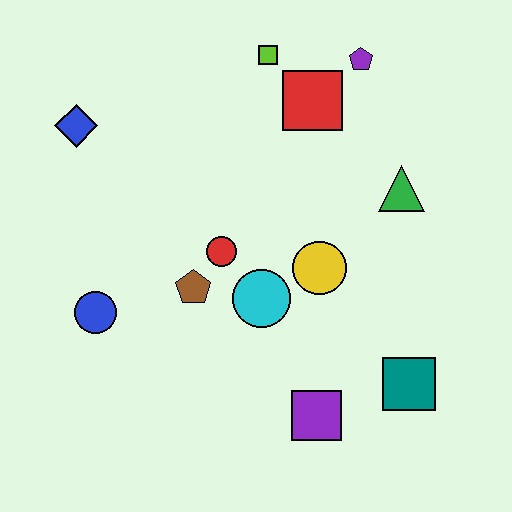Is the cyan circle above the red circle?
No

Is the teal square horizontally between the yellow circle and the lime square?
No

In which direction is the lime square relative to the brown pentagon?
The lime square is above the brown pentagon.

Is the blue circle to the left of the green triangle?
Yes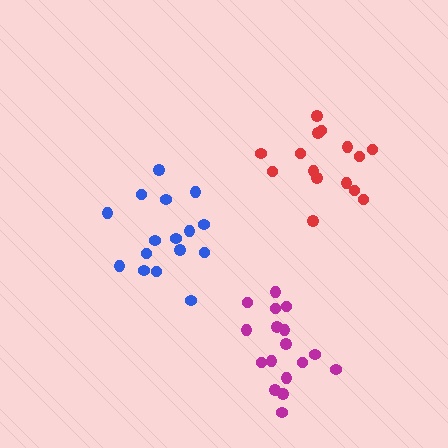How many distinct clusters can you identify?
There are 3 distinct clusters.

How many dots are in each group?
Group 1: 16 dots, Group 2: 17 dots, Group 3: 15 dots (48 total).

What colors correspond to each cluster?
The clusters are colored: blue, magenta, red.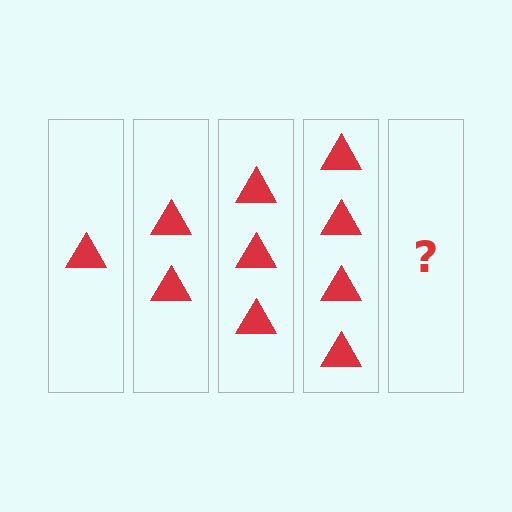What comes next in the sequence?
The next element should be 5 triangles.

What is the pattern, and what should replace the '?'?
The pattern is that each step adds one more triangle. The '?' should be 5 triangles.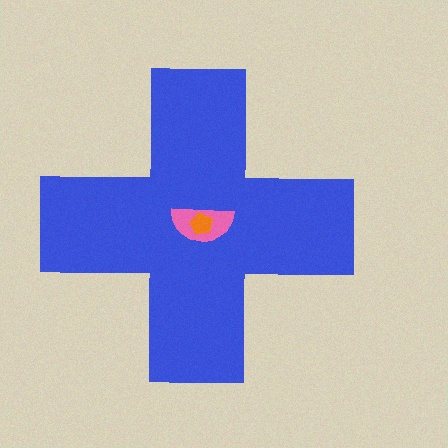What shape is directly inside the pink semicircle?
The orange pentagon.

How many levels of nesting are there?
3.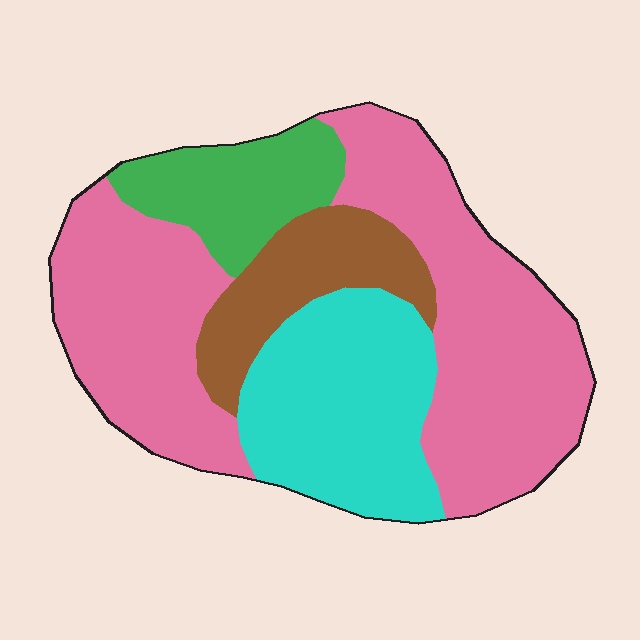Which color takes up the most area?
Pink, at roughly 50%.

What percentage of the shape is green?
Green covers 12% of the shape.